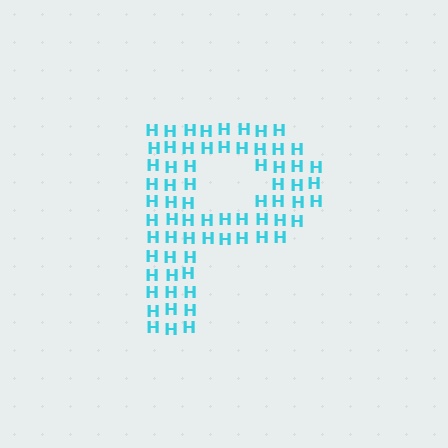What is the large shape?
The large shape is the letter P.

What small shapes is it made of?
It is made of small letter H's.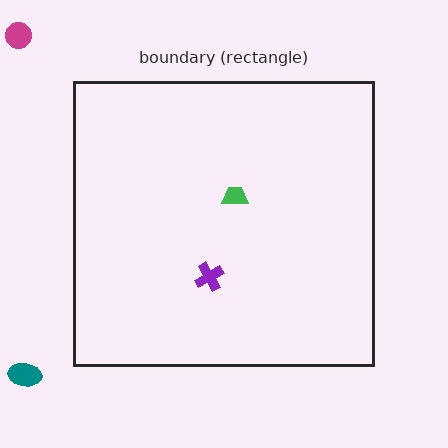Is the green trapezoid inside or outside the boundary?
Inside.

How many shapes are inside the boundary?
2 inside, 2 outside.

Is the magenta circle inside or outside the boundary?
Outside.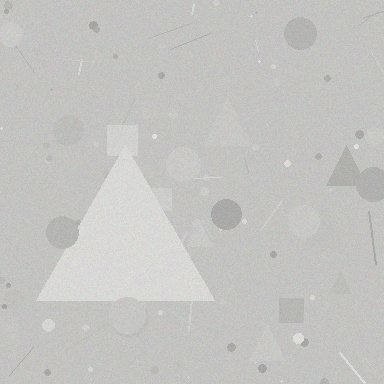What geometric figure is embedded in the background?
A triangle is embedded in the background.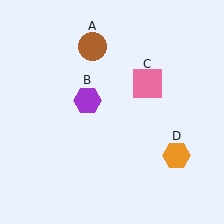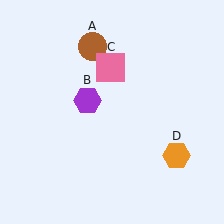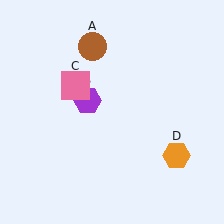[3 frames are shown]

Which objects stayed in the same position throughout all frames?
Brown circle (object A) and purple hexagon (object B) and orange hexagon (object D) remained stationary.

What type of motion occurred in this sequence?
The pink square (object C) rotated counterclockwise around the center of the scene.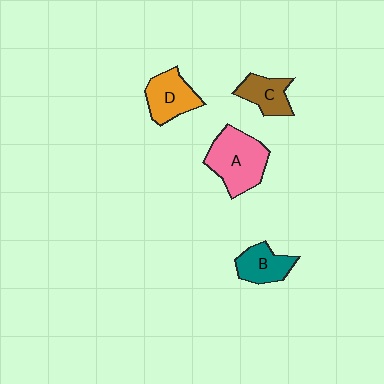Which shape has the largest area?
Shape A (pink).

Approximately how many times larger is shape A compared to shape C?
Approximately 1.8 times.